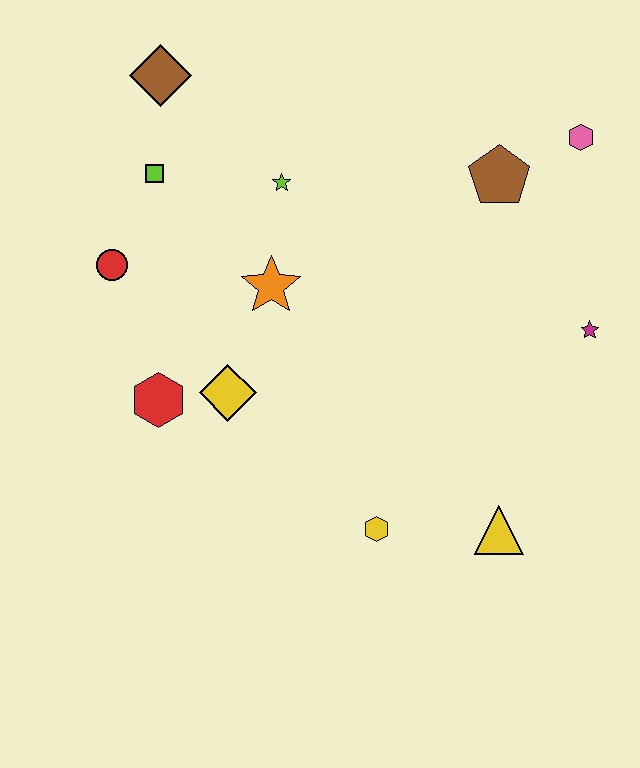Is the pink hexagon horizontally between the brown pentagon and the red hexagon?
No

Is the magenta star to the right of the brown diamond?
Yes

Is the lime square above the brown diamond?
No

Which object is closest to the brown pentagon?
The pink hexagon is closest to the brown pentagon.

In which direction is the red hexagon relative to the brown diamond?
The red hexagon is below the brown diamond.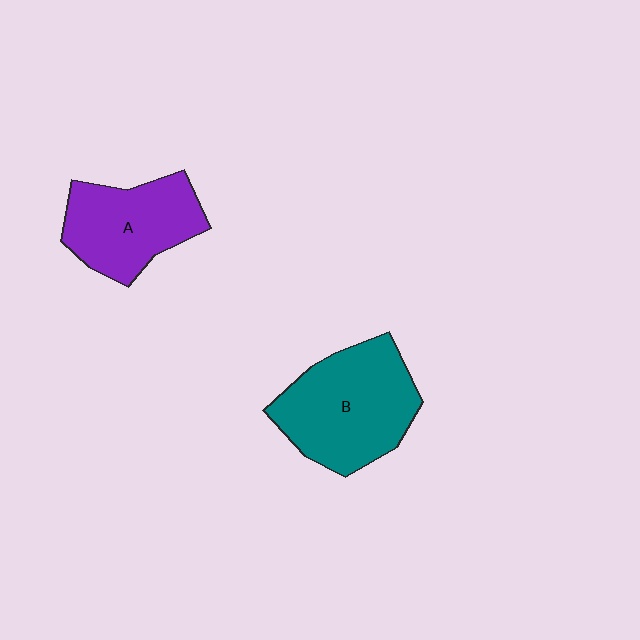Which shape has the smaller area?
Shape A (purple).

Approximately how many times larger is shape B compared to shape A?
Approximately 1.3 times.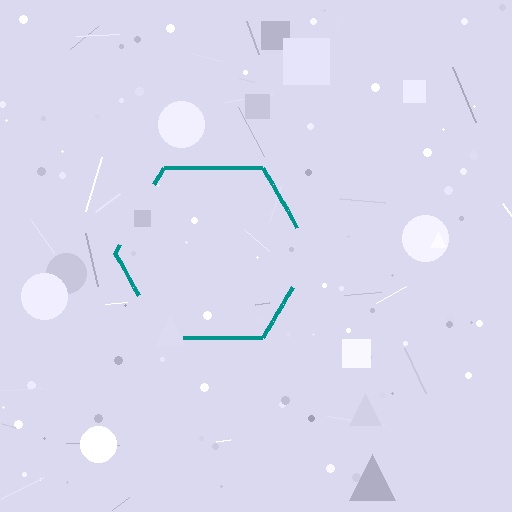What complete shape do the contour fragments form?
The contour fragments form a hexagon.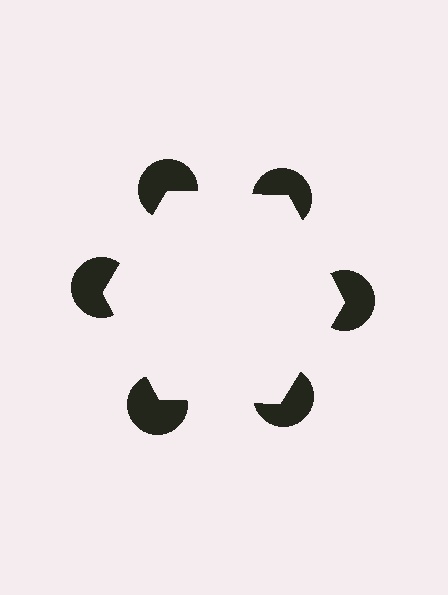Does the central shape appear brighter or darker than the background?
It typically appears slightly brighter than the background, even though no actual brightness change is drawn.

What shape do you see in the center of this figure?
An illusory hexagon — its edges are inferred from the aligned wedge cuts in the pac-man discs, not physically drawn.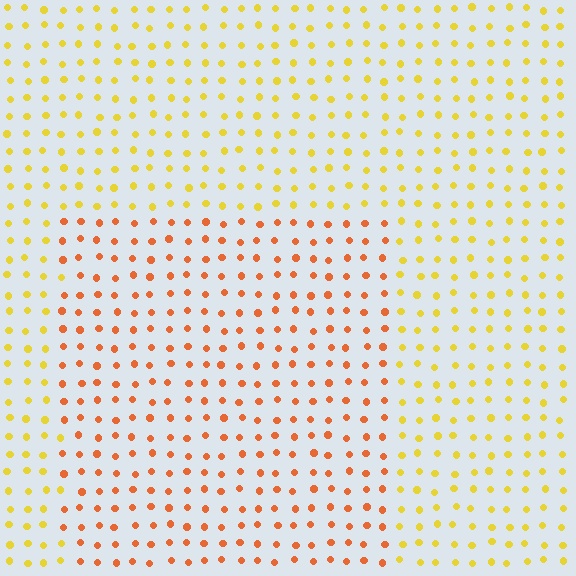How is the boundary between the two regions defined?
The boundary is defined purely by a slight shift in hue (about 36 degrees). Spacing, size, and orientation are identical on both sides.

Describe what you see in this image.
The image is filled with small yellow elements in a uniform arrangement. A rectangle-shaped region is visible where the elements are tinted to a slightly different hue, forming a subtle color boundary.